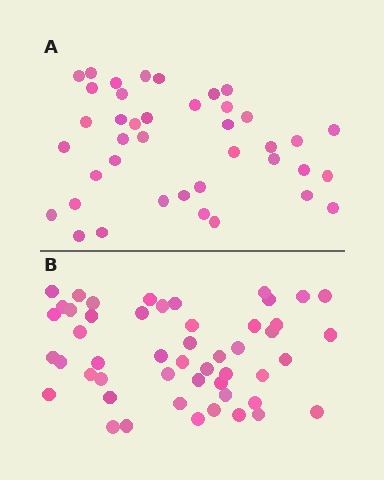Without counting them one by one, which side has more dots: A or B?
Region B (the bottom region) has more dots.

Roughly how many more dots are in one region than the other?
Region B has roughly 10 or so more dots than region A.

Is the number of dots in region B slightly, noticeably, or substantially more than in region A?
Region B has noticeably more, but not dramatically so. The ratio is roughly 1.2 to 1.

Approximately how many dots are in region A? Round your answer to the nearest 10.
About 40 dots.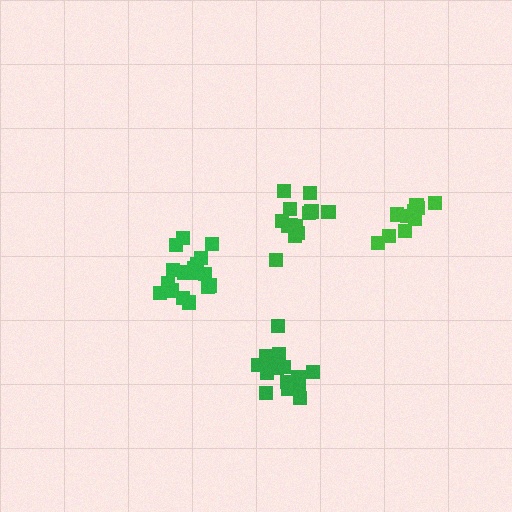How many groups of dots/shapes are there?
There are 4 groups.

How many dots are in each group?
Group 1: 14 dots, Group 2: 17 dots, Group 3: 11 dots, Group 4: 15 dots (57 total).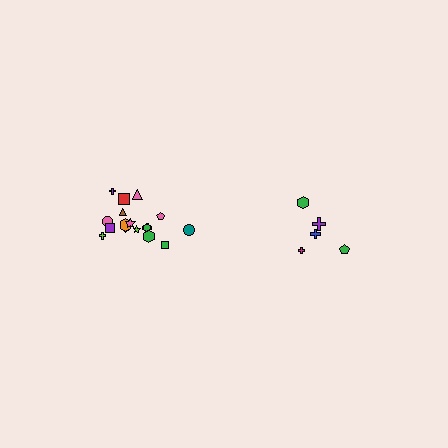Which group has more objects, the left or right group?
The left group.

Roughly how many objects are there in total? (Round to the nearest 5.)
Roughly 25 objects in total.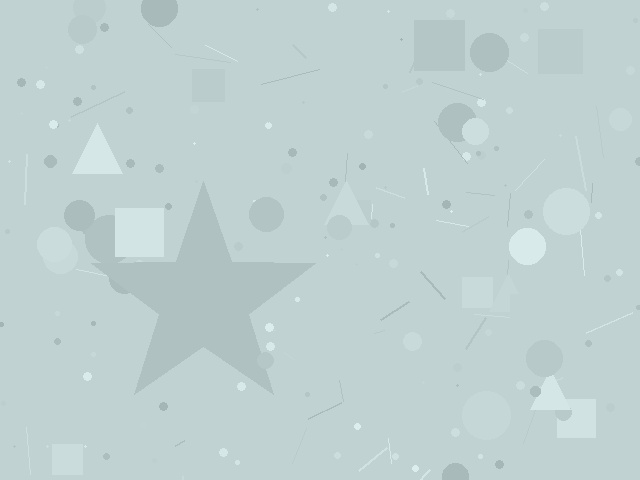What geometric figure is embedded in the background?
A star is embedded in the background.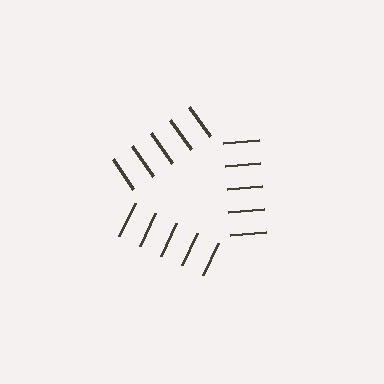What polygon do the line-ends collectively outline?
An illusory triangle — the line segments terminate on its edges but no continuous stroke is drawn.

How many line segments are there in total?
15 — 5 along each of the 3 edges.